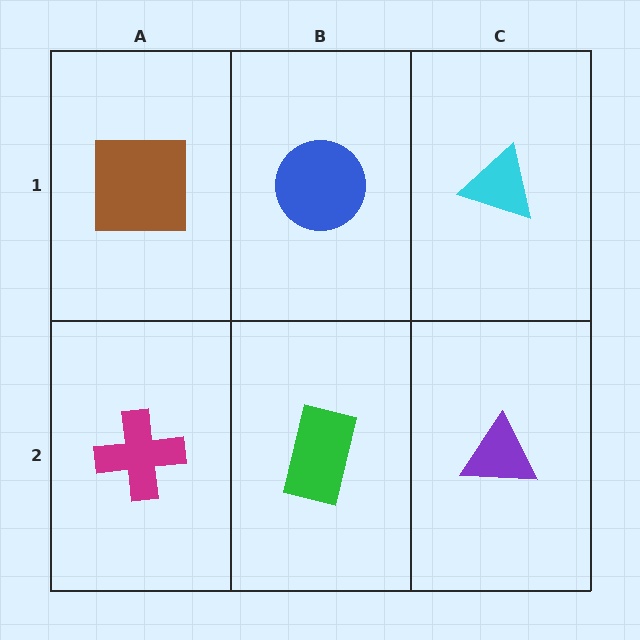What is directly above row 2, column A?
A brown square.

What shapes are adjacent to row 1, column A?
A magenta cross (row 2, column A), a blue circle (row 1, column B).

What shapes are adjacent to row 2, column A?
A brown square (row 1, column A), a green rectangle (row 2, column B).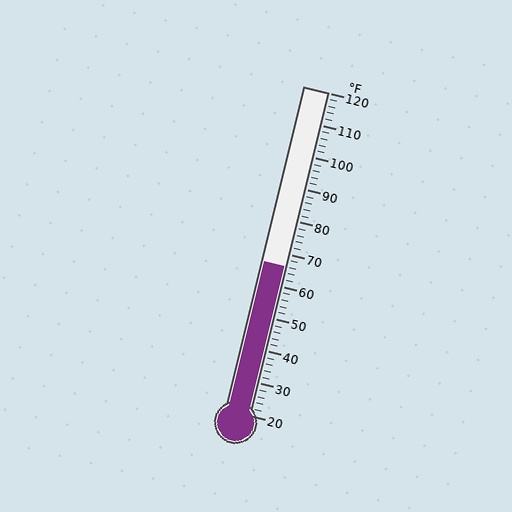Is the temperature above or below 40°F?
The temperature is above 40°F.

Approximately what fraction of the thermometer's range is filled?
The thermometer is filled to approximately 45% of its range.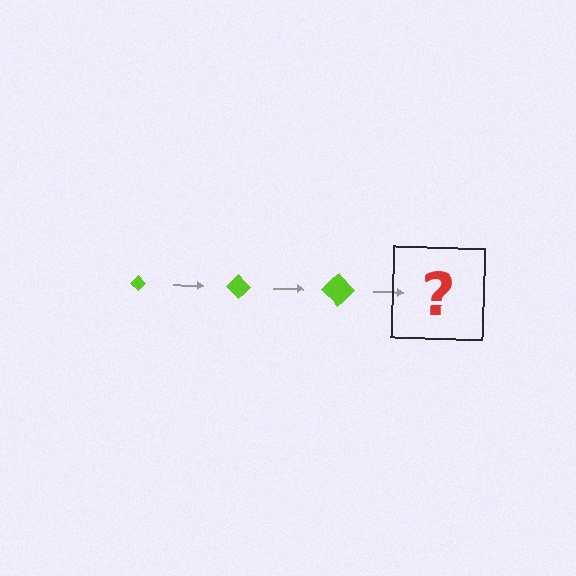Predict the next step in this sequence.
The next step is a lime diamond, larger than the previous one.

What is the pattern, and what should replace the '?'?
The pattern is that the diamond gets progressively larger each step. The '?' should be a lime diamond, larger than the previous one.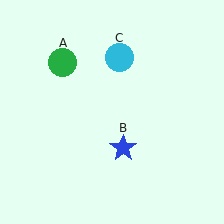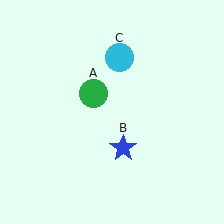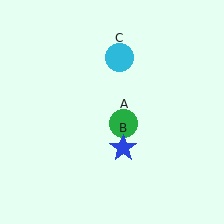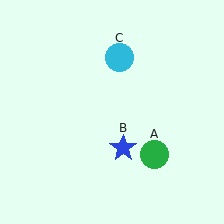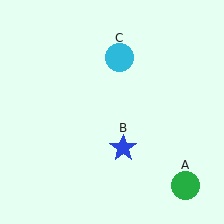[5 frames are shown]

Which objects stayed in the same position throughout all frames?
Blue star (object B) and cyan circle (object C) remained stationary.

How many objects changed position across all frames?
1 object changed position: green circle (object A).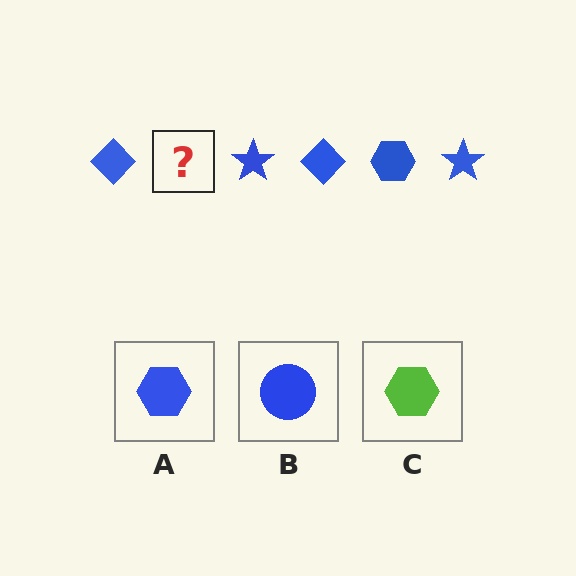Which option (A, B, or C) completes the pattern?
A.